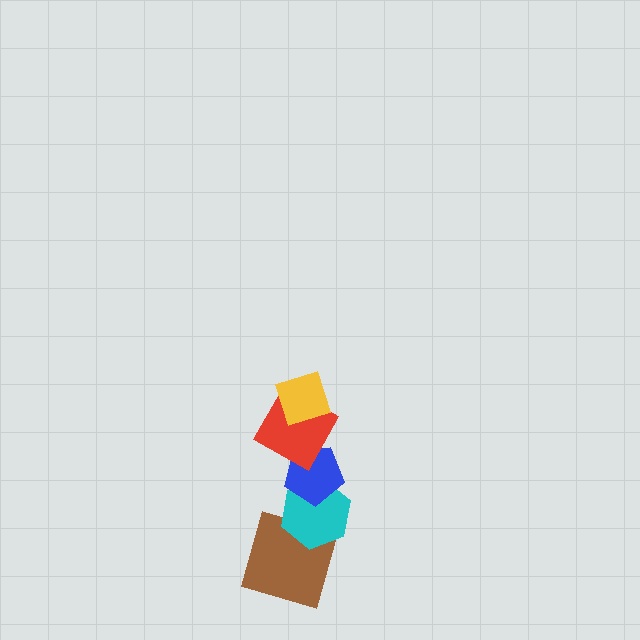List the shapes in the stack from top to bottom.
From top to bottom: the yellow diamond, the red square, the blue pentagon, the cyan hexagon, the brown square.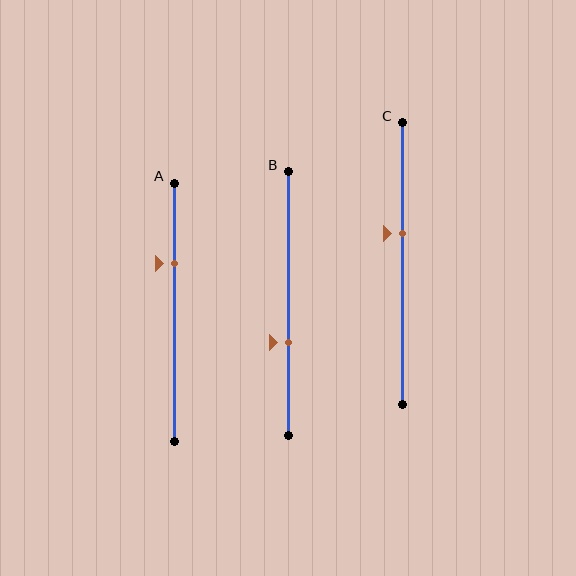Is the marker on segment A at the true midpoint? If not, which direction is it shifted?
No, the marker on segment A is shifted upward by about 19% of the segment length.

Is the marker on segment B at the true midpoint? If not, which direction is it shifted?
No, the marker on segment B is shifted downward by about 15% of the segment length.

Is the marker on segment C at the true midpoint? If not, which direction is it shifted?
No, the marker on segment C is shifted upward by about 11% of the segment length.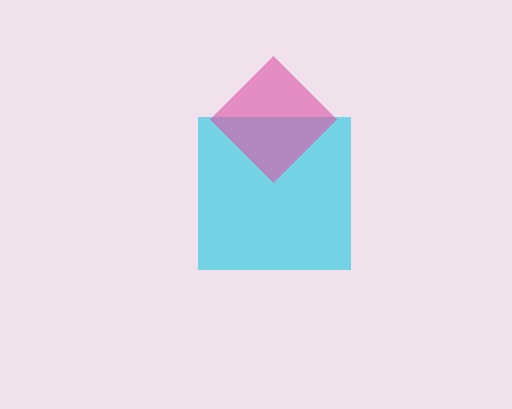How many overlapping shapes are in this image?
There are 2 overlapping shapes in the image.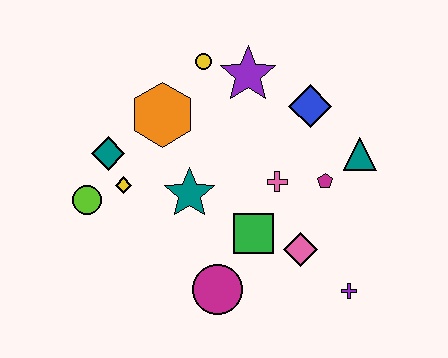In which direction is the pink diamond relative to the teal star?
The pink diamond is to the right of the teal star.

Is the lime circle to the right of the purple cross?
No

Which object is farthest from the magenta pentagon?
The lime circle is farthest from the magenta pentagon.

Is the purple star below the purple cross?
No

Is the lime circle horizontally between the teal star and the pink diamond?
No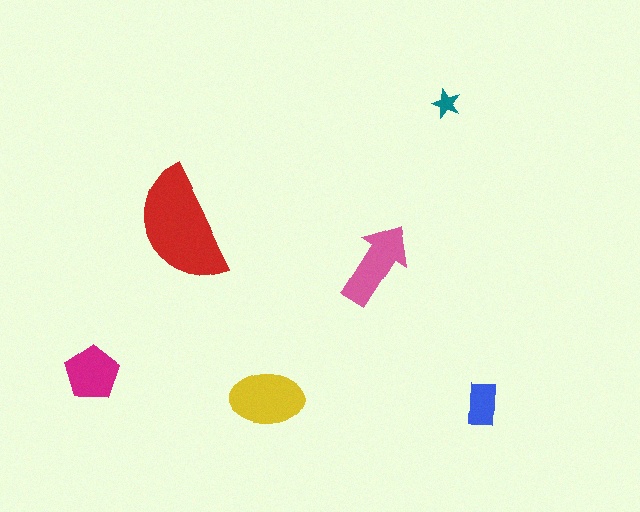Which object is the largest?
The red semicircle.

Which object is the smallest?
The teal star.